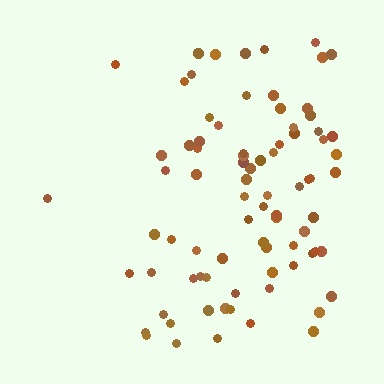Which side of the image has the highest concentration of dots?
The right.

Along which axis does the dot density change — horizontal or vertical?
Horizontal.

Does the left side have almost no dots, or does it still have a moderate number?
Still a moderate number, just noticeably fewer than the right.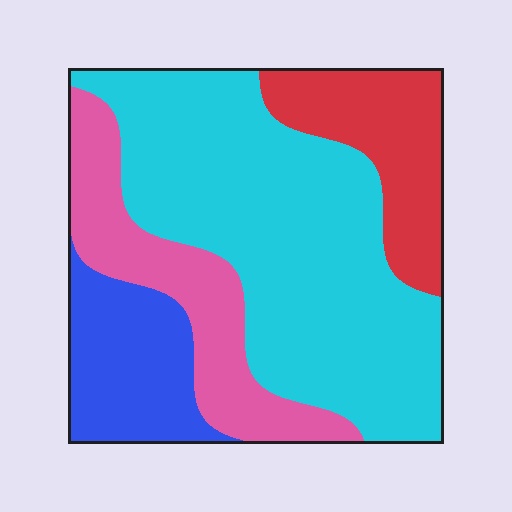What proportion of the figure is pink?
Pink takes up about one fifth (1/5) of the figure.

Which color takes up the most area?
Cyan, at roughly 50%.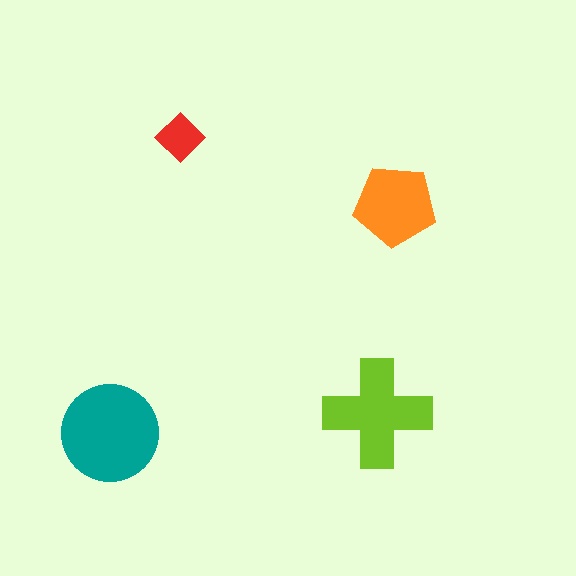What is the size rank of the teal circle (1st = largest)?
1st.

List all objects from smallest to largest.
The red diamond, the orange pentagon, the lime cross, the teal circle.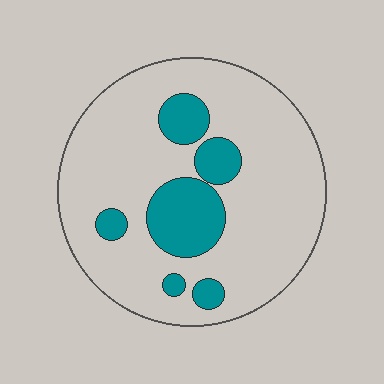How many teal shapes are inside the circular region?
6.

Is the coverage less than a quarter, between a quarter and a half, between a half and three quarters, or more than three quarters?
Less than a quarter.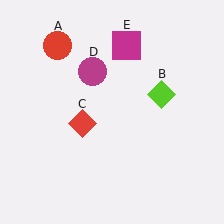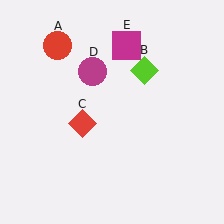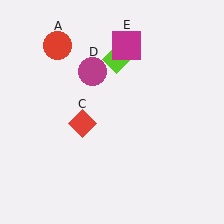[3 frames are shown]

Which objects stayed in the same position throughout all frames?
Red circle (object A) and red diamond (object C) and magenta circle (object D) and magenta square (object E) remained stationary.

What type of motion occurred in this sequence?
The lime diamond (object B) rotated counterclockwise around the center of the scene.